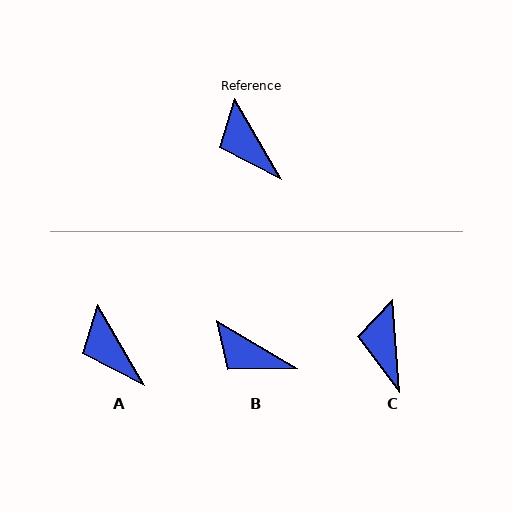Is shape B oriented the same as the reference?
No, it is off by about 29 degrees.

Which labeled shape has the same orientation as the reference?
A.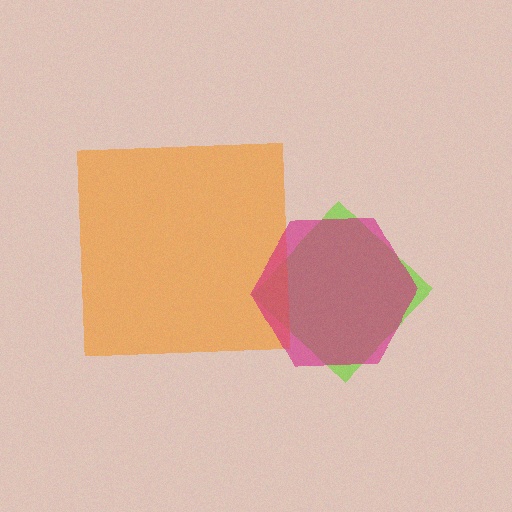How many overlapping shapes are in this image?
There are 3 overlapping shapes in the image.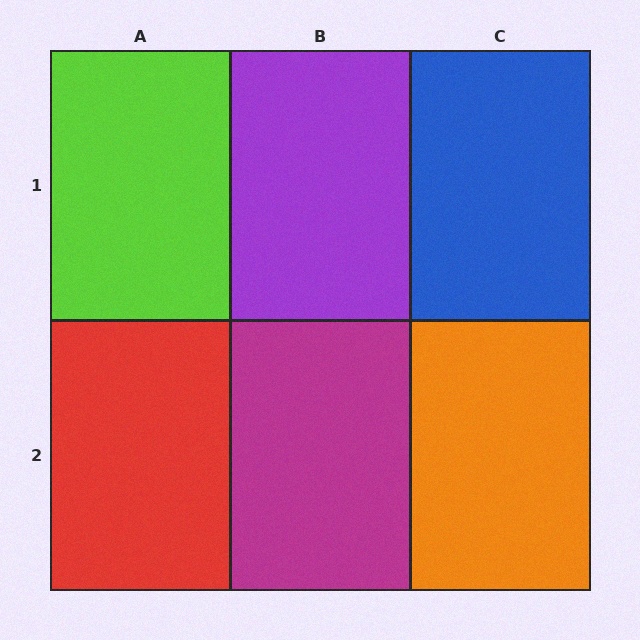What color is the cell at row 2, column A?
Red.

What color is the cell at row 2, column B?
Magenta.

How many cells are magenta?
1 cell is magenta.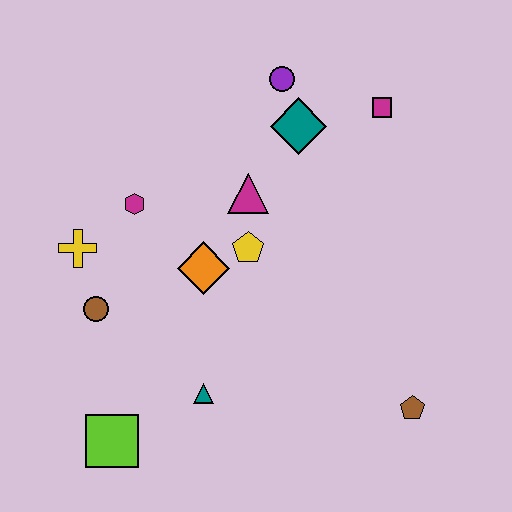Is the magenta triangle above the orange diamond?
Yes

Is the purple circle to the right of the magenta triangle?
Yes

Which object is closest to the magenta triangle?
The yellow pentagon is closest to the magenta triangle.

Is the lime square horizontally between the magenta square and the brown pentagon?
No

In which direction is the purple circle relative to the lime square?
The purple circle is above the lime square.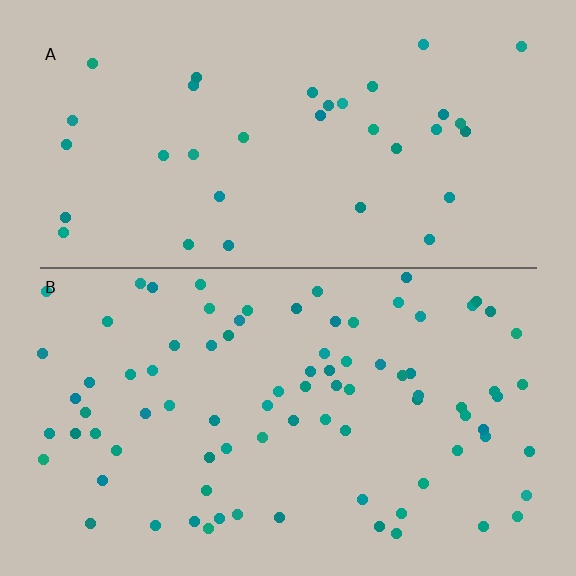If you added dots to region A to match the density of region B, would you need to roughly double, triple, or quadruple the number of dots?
Approximately double.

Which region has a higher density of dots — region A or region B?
B (the bottom).